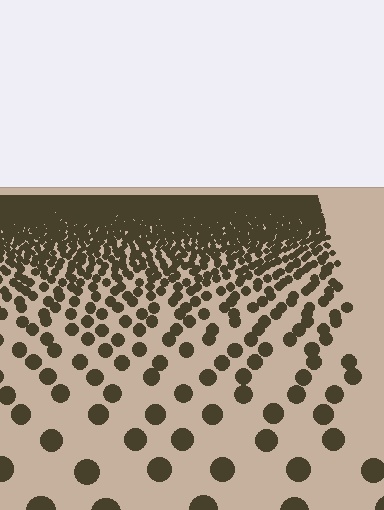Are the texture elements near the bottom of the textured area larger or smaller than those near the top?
Larger. Near the bottom, elements are closer to the viewer and appear at a bigger on-screen size.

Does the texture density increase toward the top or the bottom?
Density increases toward the top.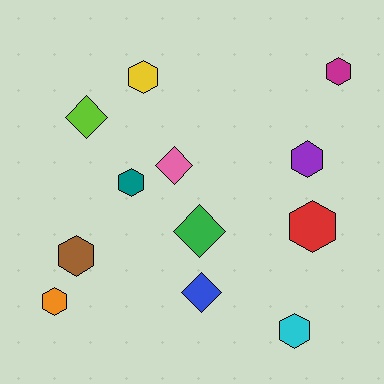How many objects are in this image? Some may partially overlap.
There are 12 objects.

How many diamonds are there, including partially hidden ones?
There are 4 diamonds.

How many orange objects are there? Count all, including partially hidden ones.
There is 1 orange object.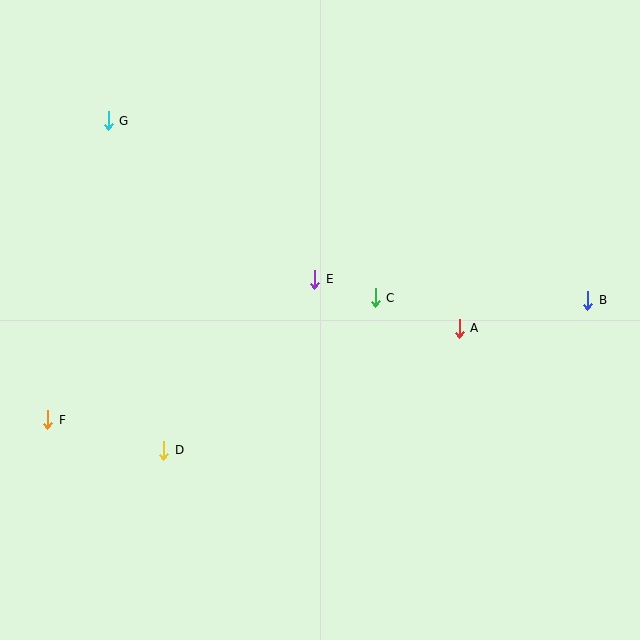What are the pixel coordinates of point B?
Point B is at (588, 300).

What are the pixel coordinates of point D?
Point D is at (164, 450).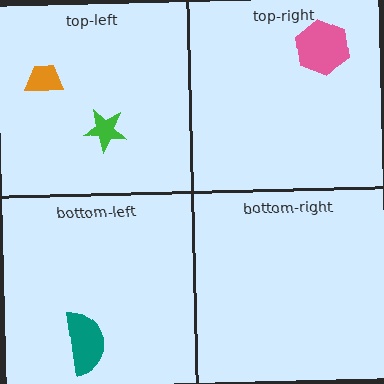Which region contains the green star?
The top-left region.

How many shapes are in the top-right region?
1.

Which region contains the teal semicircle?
The bottom-left region.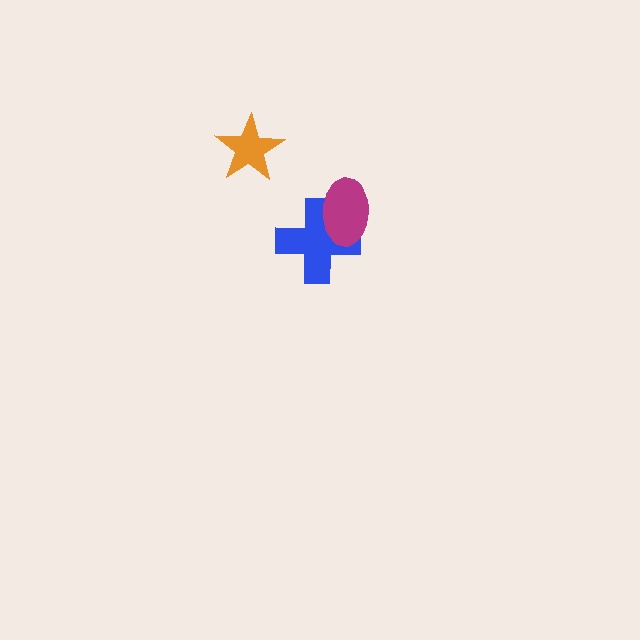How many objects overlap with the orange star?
0 objects overlap with the orange star.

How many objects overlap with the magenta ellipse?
1 object overlaps with the magenta ellipse.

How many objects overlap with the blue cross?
1 object overlaps with the blue cross.